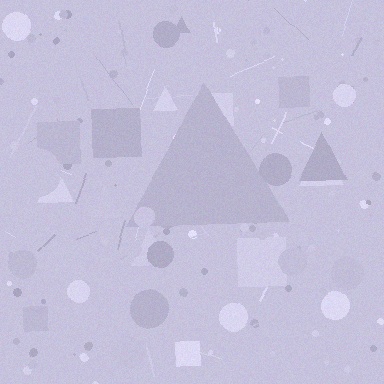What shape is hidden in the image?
A triangle is hidden in the image.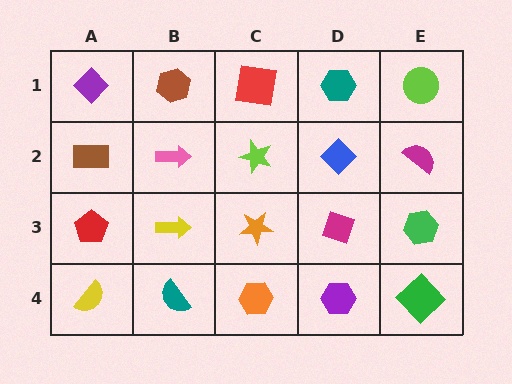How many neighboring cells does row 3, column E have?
3.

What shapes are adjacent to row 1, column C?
A lime star (row 2, column C), a brown hexagon (row 1, column B), a teal hexagon (row 1, column D).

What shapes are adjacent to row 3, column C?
A lime star (row 2, column C), an orange hexagon (row 4, column C), a yellow arrow (row 3, column B), a magenta diamond (row 3, column D).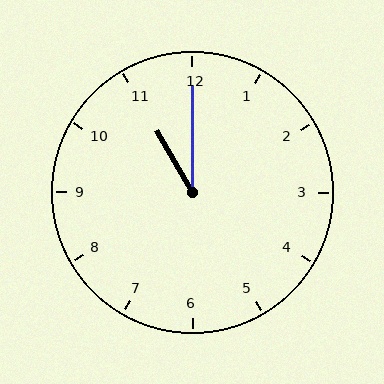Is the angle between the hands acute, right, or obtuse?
It is acute.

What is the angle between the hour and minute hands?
Approximately 30 degrees.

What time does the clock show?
11:00.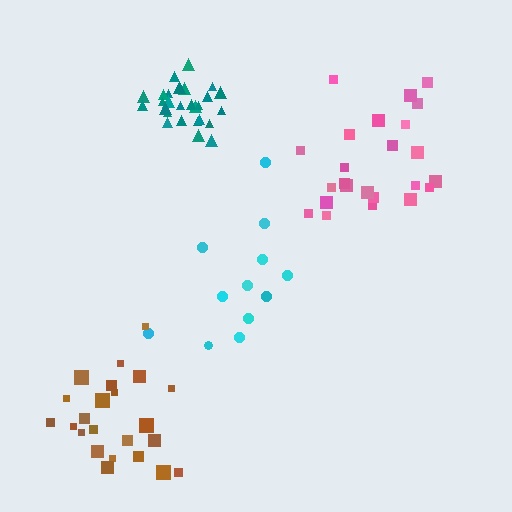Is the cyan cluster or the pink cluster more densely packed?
Pink.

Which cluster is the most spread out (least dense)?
Cyan.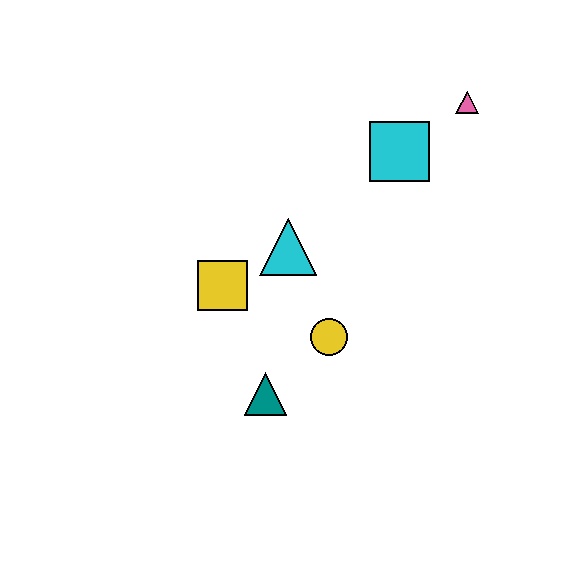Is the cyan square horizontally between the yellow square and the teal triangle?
No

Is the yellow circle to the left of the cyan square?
Yes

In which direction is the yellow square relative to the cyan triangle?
The yellow square is to the left of the cyan triangle.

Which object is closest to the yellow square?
The cyan triangle is closest to the yellow square.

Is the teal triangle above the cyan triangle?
No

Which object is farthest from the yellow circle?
The pink triangle is farthest from the yellow circle.